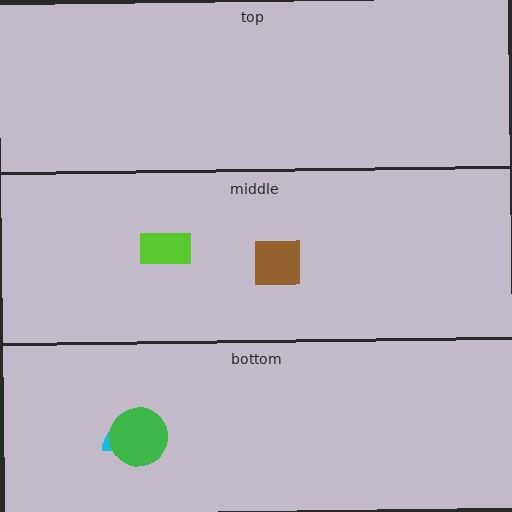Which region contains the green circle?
The bottom region.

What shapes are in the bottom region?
The cyan semicircle, the green circle.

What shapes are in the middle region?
The brown square, the lime rectangle.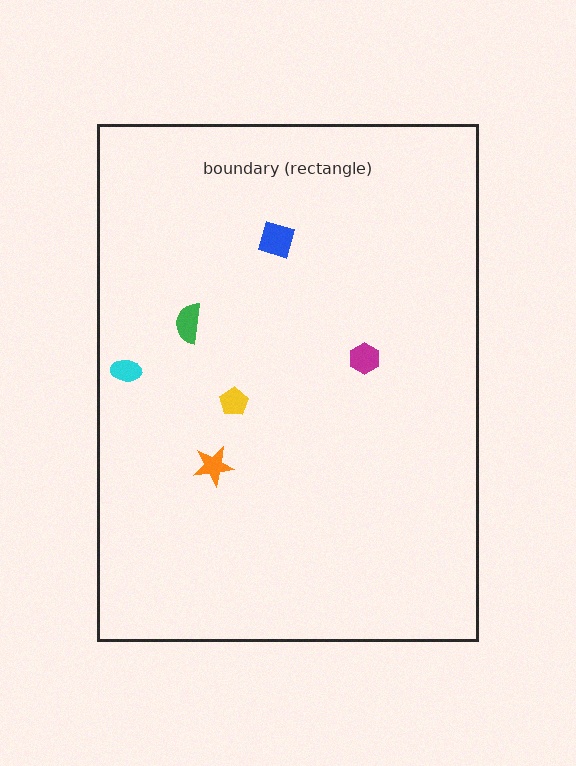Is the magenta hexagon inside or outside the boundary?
Inside.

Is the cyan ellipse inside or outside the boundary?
Inside.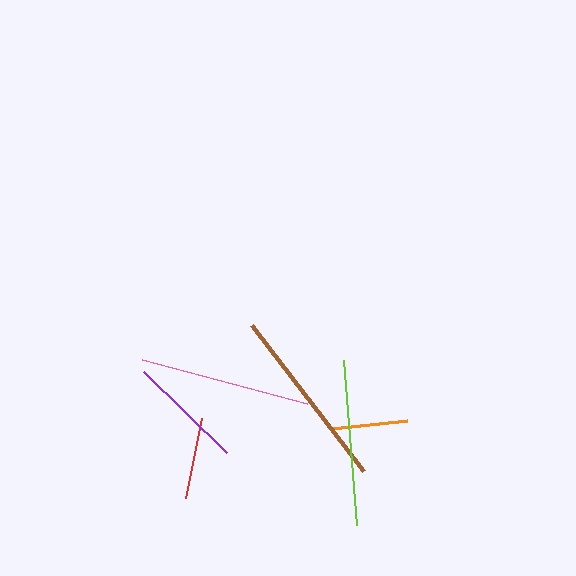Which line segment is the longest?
The brown line is the longest at approximately 184 pixels.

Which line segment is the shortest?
The orange line is the shortest at approximately 75 pixels.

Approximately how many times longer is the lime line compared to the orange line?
The lime line is approximately 2.2 times the length of the orange line.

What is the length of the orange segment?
The orange segment is approximately 75 pixels long.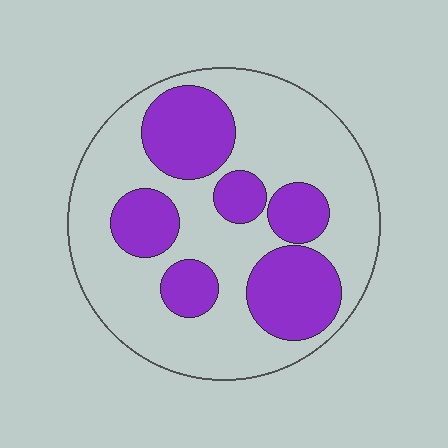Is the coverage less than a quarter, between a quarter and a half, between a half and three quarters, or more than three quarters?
Between a quarter and a half.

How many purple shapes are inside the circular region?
6.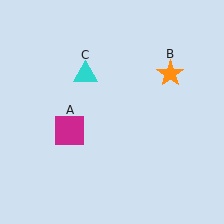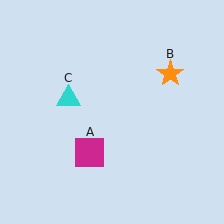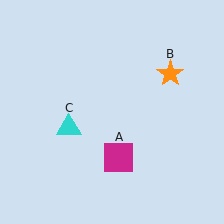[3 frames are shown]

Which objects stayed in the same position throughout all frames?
Orange star (object B) remained stationary.